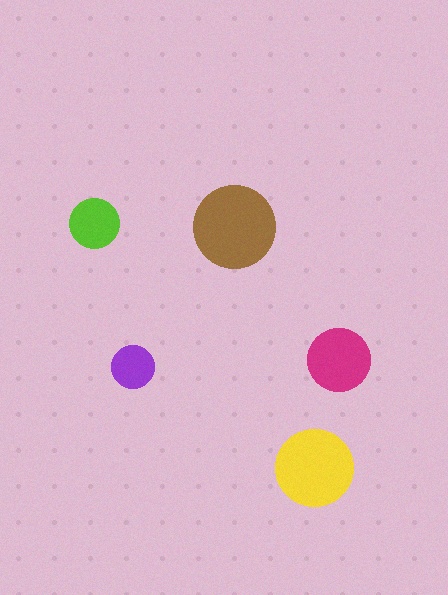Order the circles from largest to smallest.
the brown one, the yellow one, the magenta one, the lime one, the purple one.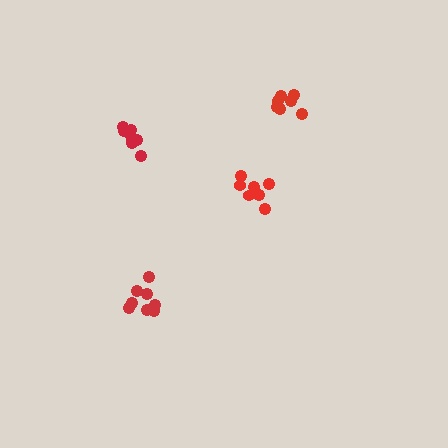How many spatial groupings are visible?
There are 4 spatial groupings.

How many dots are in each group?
Group 1: 7 dots, Group 2: 8 dots, Group 3: 8 dots, Group 4: 7 dots (30 total).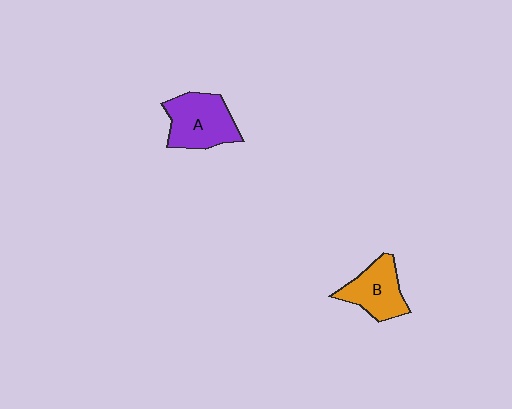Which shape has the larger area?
Shape A (purple).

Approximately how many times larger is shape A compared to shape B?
Approximately 1.2 times.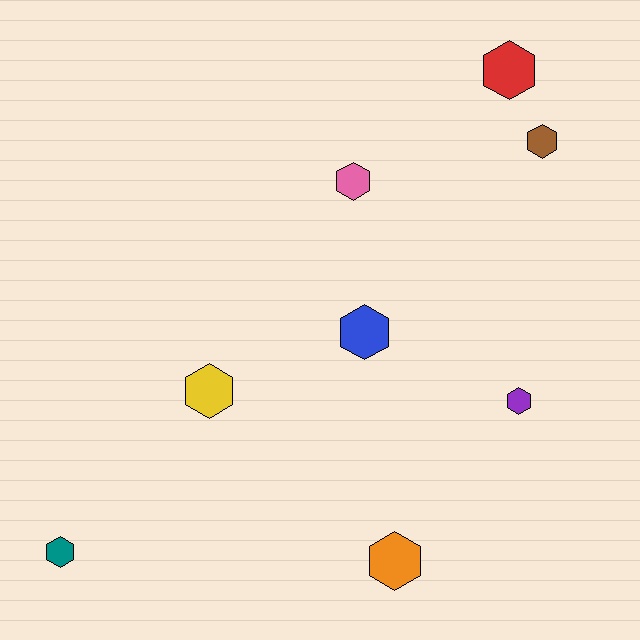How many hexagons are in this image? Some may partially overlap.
There are 8 hexagons.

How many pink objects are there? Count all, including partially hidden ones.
There is 1 pink object.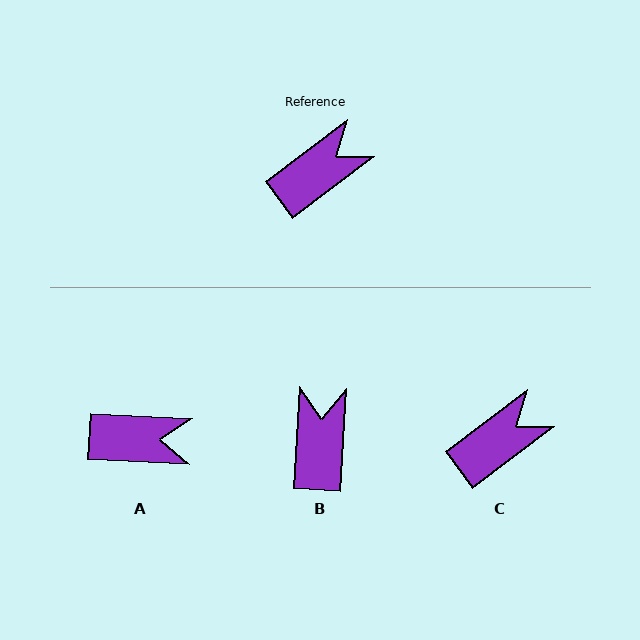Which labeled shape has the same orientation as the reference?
C.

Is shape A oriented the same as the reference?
No, it is off by about 40 degrees.